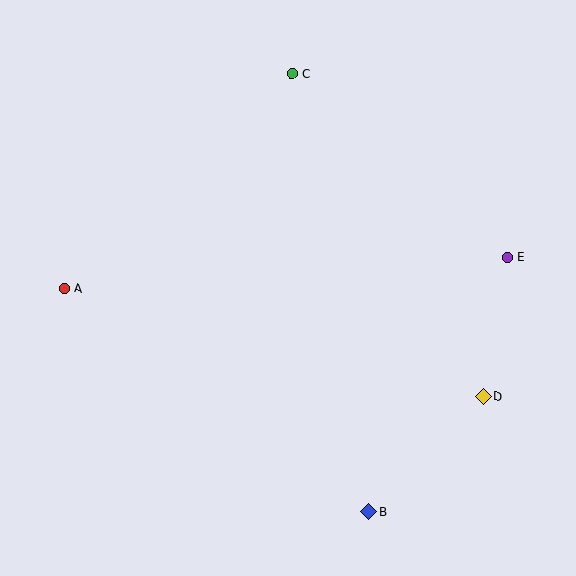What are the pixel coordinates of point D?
Point D is at (483, 397).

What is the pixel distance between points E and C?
The distance between E and C is 283 pixels.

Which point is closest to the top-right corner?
Point E is closest to the top-right corner.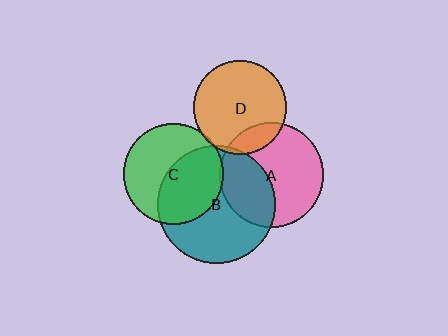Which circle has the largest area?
Circle B (teal).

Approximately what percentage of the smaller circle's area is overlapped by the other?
Approximately 50%.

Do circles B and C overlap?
Yes.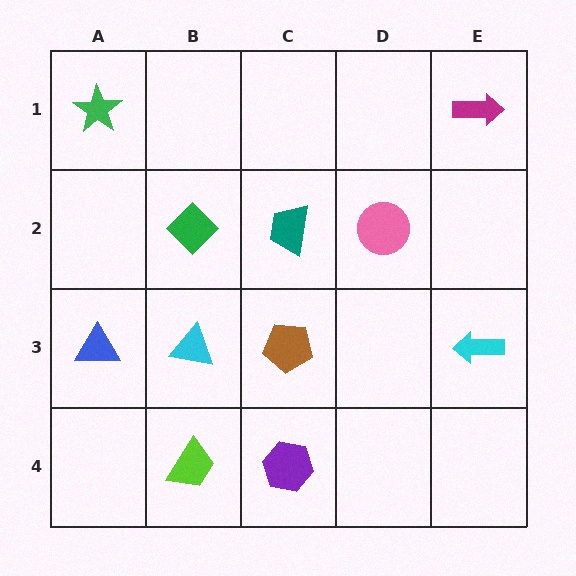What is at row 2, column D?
A pink circle.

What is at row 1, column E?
A magenta arrow.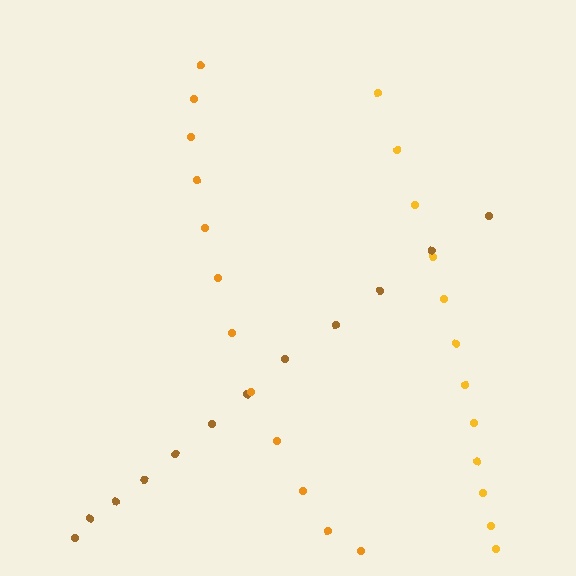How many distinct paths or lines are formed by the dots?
There are 3 distinct paths.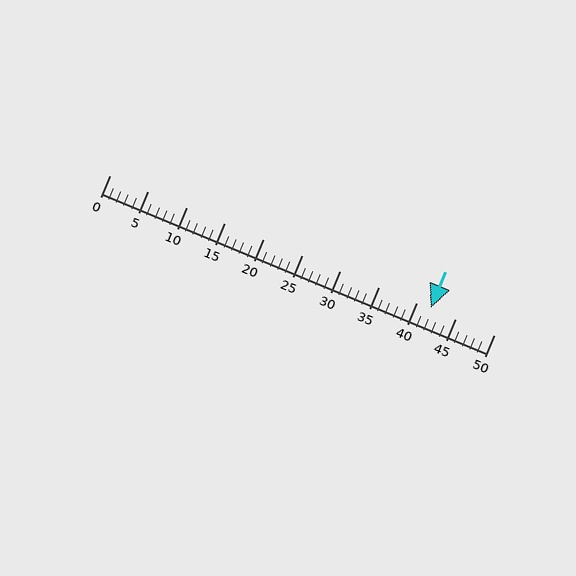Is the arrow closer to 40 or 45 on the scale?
The arrow is closer to 40.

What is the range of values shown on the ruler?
The ruler shows values from 0 to 50.